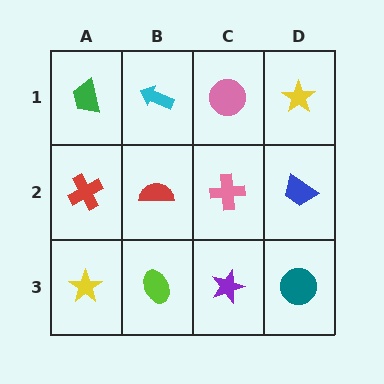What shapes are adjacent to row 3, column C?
A pink cross (row 2, column C), a lime ellipse (row 3, column B), a teal circle (row 3, column D).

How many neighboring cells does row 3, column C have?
3.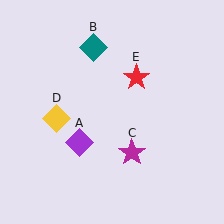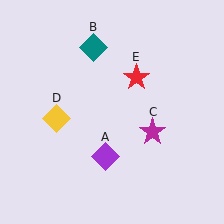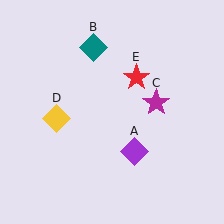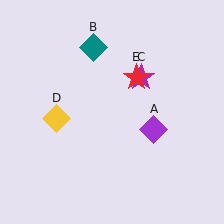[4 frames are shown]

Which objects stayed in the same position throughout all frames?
Teal diamond (object B) and yellow diamond (object D) and red star (object E) remained stationary.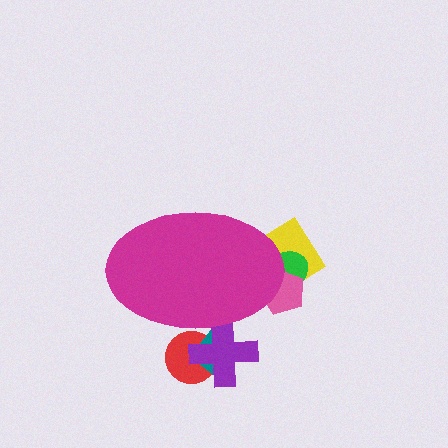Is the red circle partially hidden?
Yes, the red circle is partially hidden behind the magenta ellipse.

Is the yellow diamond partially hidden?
Yes, the yellow diamond is partially hidden behind the magenta ellipse.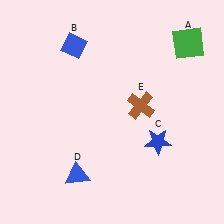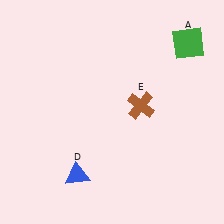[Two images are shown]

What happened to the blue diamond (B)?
The blue diamond (B) was removed in Image 2. It was in the top-left area of Image 1.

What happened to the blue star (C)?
The blue star (C) was removed in Image 2. It was in the bottom-right area of Image 1.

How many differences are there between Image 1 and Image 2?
There are 2 differences between the two images.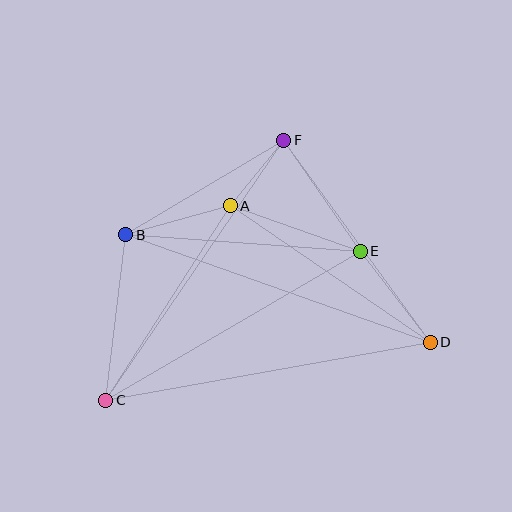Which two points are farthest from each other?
Points C and D are farthest from each other.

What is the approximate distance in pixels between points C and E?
The distance between C and E is approximately 295 pixels.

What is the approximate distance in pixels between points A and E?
The distance between A and E is approximately 138 pixels.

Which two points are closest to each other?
Points A and F are closest to each other.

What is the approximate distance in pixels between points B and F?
The distance between B and F is approximately 184 pixels.